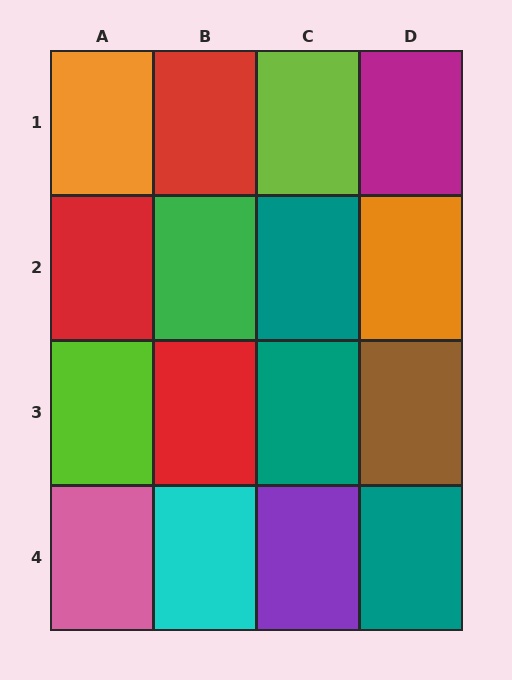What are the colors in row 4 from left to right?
Pink, cyan, purple, teal.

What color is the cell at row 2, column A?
Red.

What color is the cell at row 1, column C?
Lime.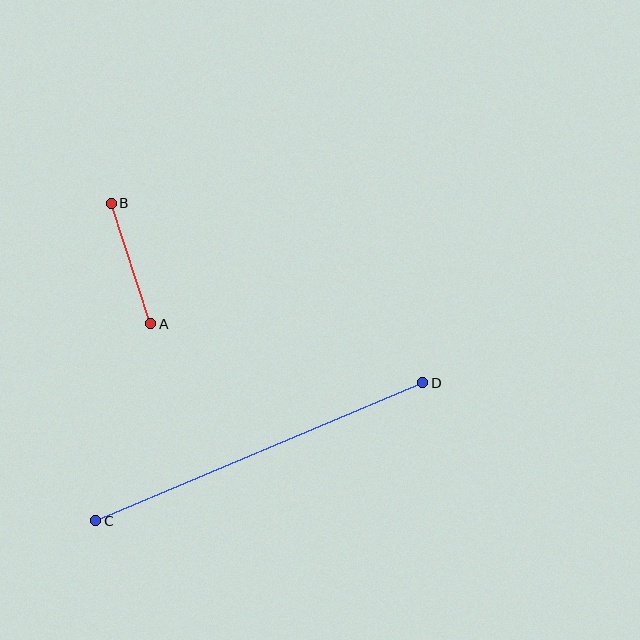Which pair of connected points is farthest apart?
Points C and D are farthest apart.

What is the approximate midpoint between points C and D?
The midpoint is at approximately (259, 452) pixels.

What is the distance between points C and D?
The distance is approximately 355 pixels.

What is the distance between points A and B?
The distance is approximately 127 pixels.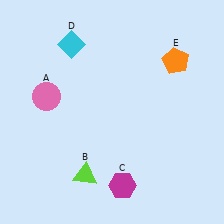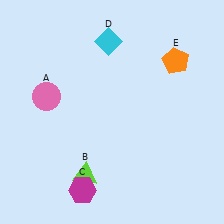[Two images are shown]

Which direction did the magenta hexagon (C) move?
The magenta hexagon (C) moved left.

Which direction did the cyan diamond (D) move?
The cyan diamond (D) moved right.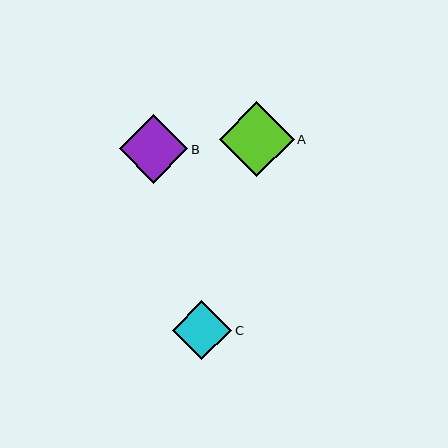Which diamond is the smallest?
Diamond C is the smallest with a size of approximately 59 pixels.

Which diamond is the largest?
Diamond A is the largest with a size of approximately 75 pixels.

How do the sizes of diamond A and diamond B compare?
Diamond A and diamond B are approximately the same size.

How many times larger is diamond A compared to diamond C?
Diamond A is approximately 1.3 times the size of diamond C.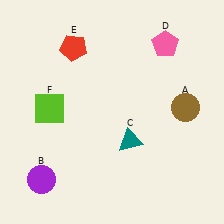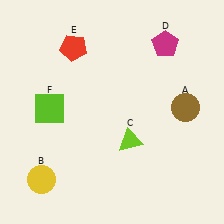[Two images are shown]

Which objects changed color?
B changed from purple to yellow. C changed from teal to lime. D changed from pink to magenta.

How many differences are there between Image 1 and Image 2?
There are 3 differences between the two images.